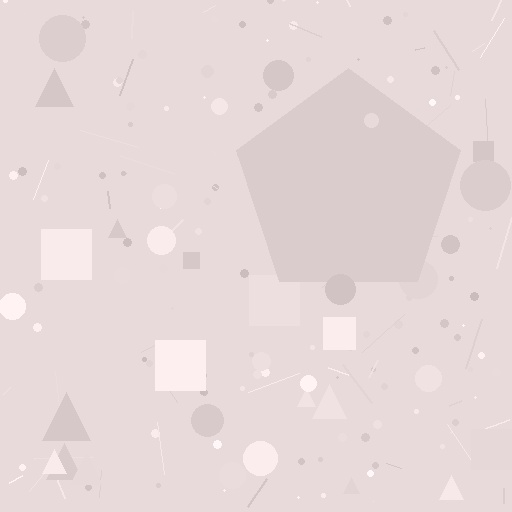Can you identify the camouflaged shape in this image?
The camouflaged shape is a pentagon.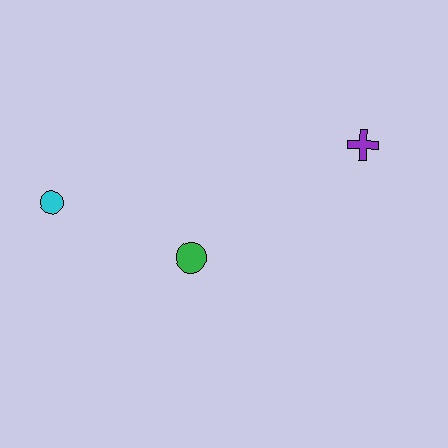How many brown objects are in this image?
There are no brown objects.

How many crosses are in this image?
There is 1 cross.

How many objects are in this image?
There are 3 objects.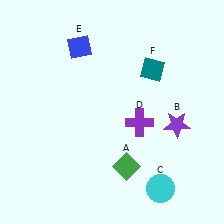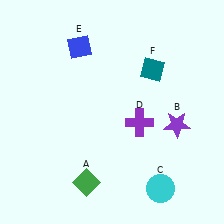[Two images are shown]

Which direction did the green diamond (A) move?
The green diamond (A) moved left.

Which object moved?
The green diamond (A) moved left.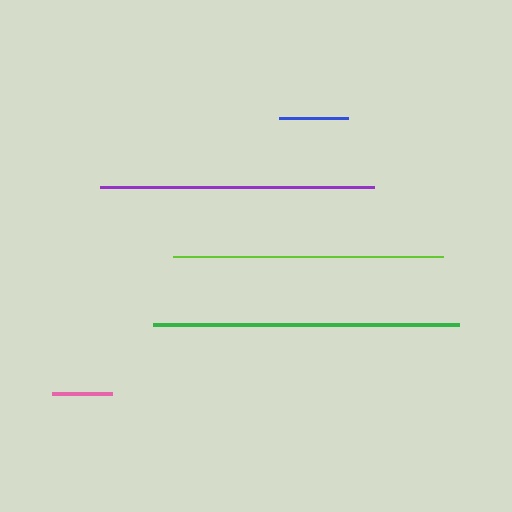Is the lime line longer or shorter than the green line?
The green line is longer than the lime line.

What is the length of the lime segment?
The lime segment is approximately 270 pixels long.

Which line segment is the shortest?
The pink line is the shortest at approximately 60 pixels.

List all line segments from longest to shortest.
From longest to shortest: green, purple, lime, blue, pink.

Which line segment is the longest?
The green line is the longest at approximately 306 pixels.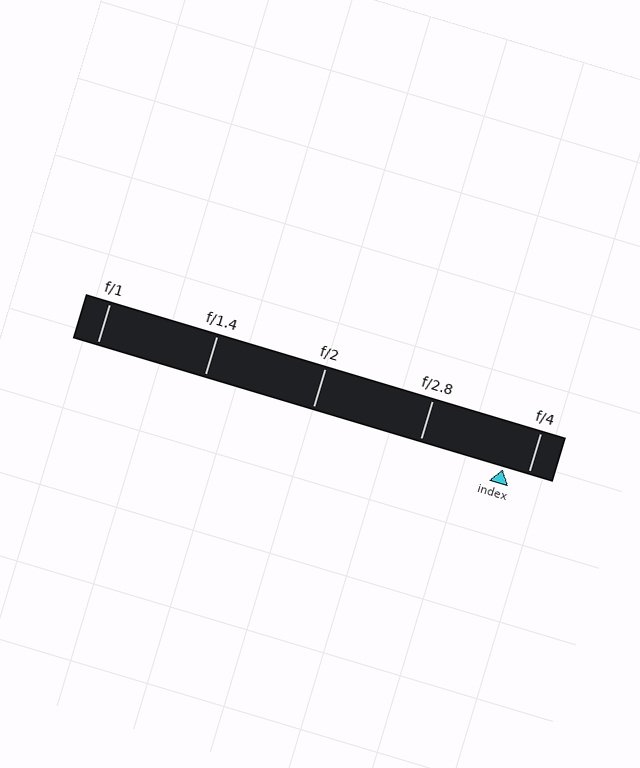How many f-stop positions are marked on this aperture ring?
There are 5 f-stop positions marked.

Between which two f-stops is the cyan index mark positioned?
The index mark is between f/2.8 and f/4.